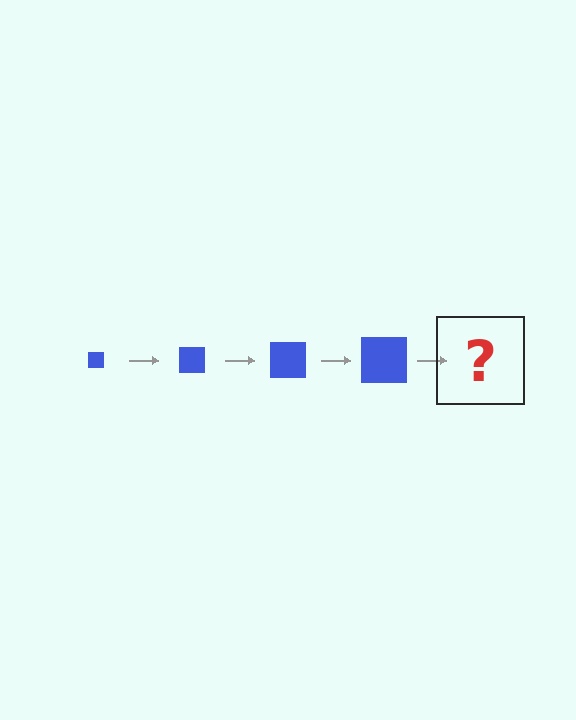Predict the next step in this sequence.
The next step is a blue square, larger than the previous one.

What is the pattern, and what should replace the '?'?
The pattern is that the square gets progressively larger each step. The '?' should be a blue square, larger than the previous one.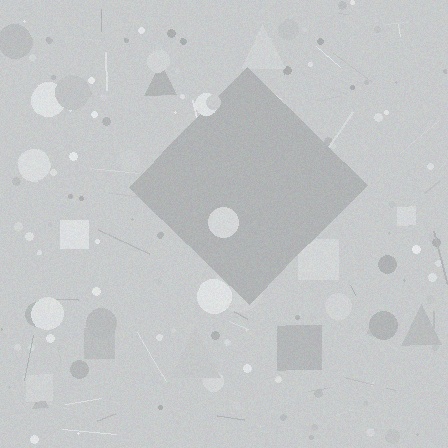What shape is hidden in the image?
A diamond is hidden in the image.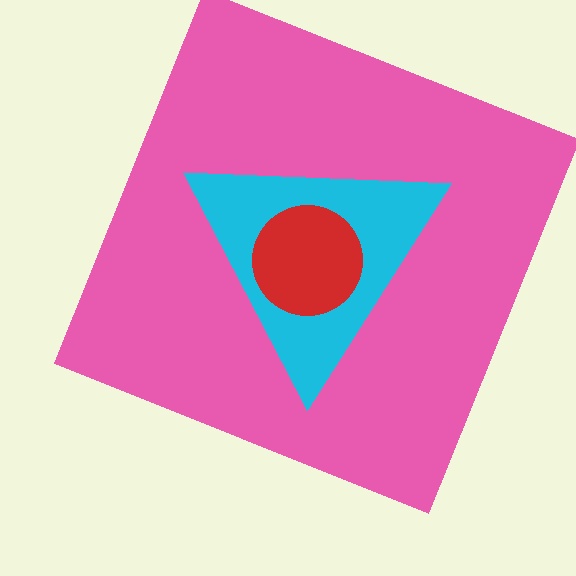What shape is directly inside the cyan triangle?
The red circle.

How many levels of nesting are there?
3.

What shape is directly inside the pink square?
The cyan triangle.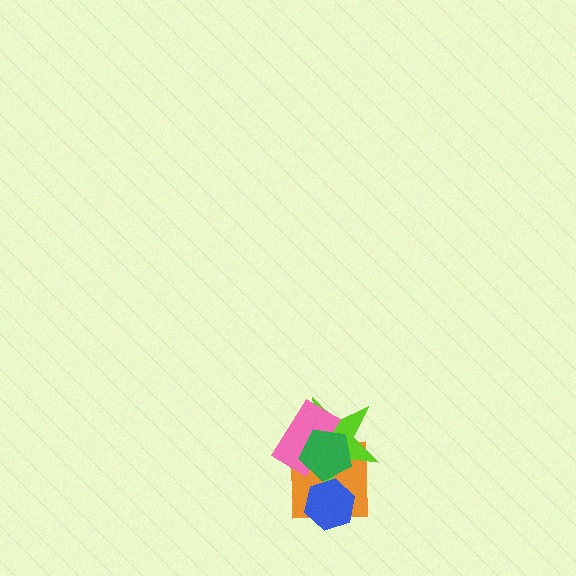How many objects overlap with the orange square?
4 objects overlap with the orange square.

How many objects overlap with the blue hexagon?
2 objects overlap with the blue hexagon.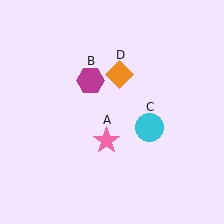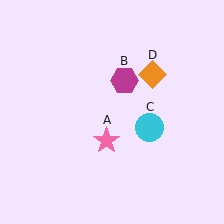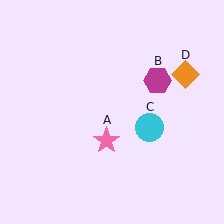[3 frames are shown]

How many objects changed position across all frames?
2 objects changed position: magenta hexagon (object B), orange diamond (object D).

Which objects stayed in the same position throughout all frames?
Pink star (object A) and cyan circle (object C) remained stationary.